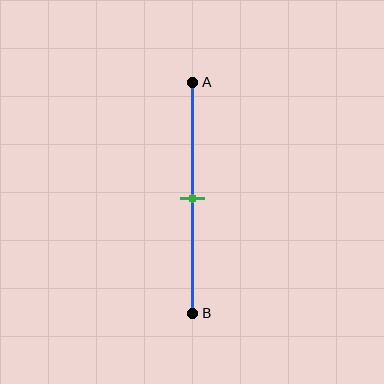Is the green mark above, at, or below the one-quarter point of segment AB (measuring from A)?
The green mark is below the one-quarter point of segment AB.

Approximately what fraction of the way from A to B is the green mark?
The green mark is approximately 50% of the way from A to B.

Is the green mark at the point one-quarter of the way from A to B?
No, the mark is at about 50% from A, not at the 25% one-quarter point.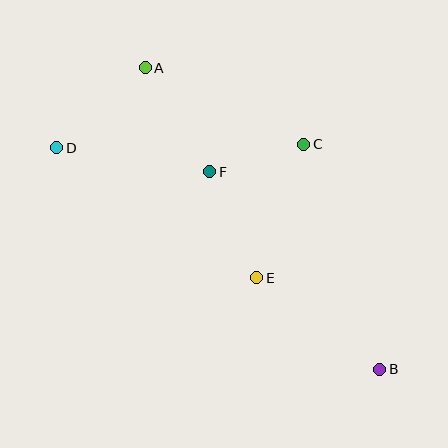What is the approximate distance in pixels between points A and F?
The distance between A and F is approximately 122 pixels.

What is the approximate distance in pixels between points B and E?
The distance between B and E is approximately 153 pixels.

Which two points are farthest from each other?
Points B and D are farthest from each other.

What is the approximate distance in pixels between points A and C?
The distance between A and C is approximately 176 pixels.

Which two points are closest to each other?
Points C and F are closest to each other.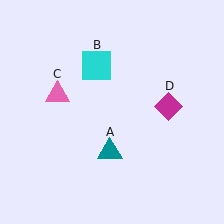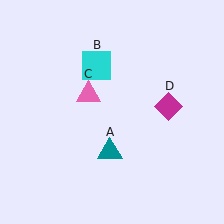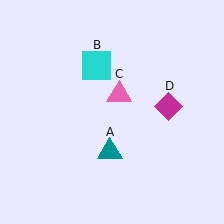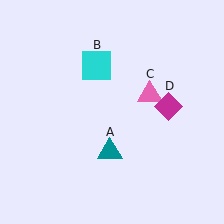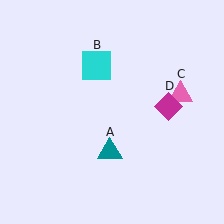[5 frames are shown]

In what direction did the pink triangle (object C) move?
The pink triangle (object C) moved right.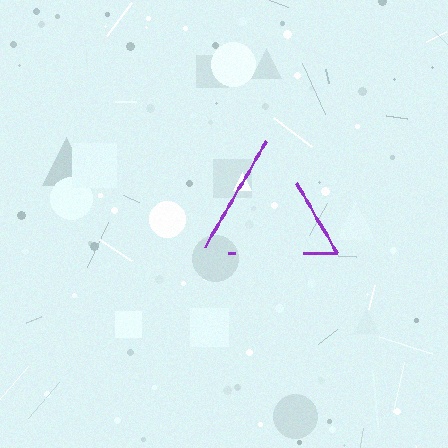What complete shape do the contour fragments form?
The contour fragments form a triangle.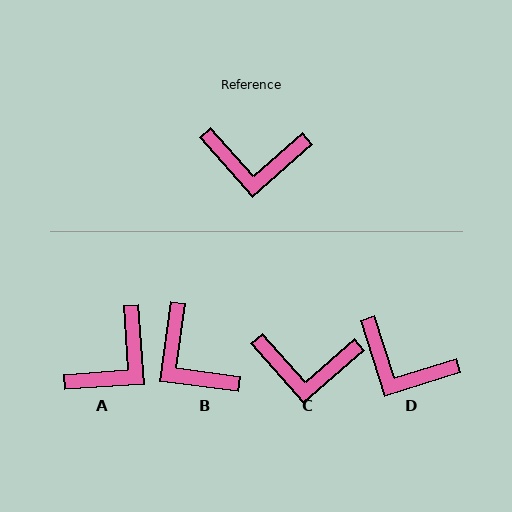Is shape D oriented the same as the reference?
No, it is off by about 24 degrees.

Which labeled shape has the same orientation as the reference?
C.